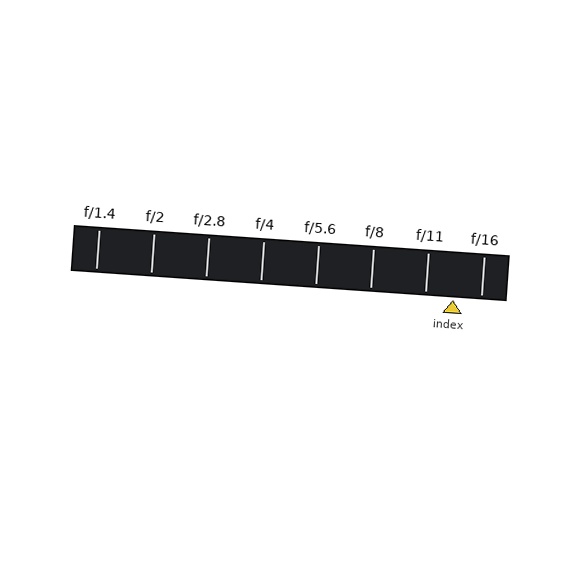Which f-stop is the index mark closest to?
The index mark is closest to f/11.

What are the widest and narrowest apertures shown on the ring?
The widest aperture shown is f/1.4 and the narrowest is f/16.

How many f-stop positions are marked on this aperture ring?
There are 8 f-stop positions marked.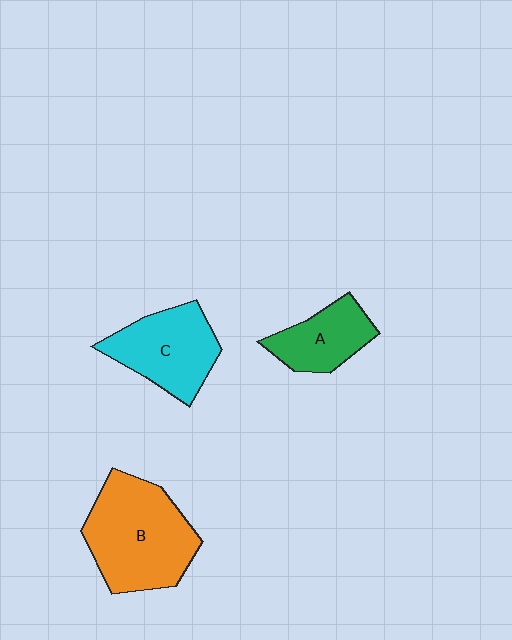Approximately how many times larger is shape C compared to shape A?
Approximately 1.4 times.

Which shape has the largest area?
Shape B (orange).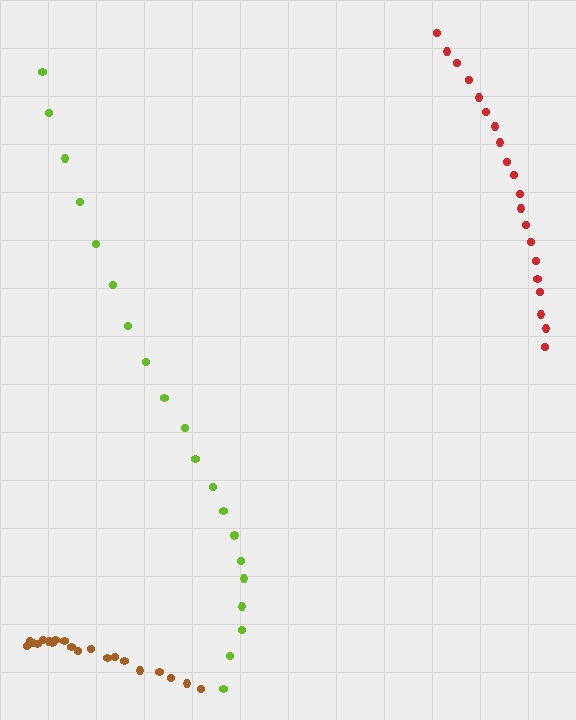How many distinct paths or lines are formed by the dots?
There are 3 distinct paths.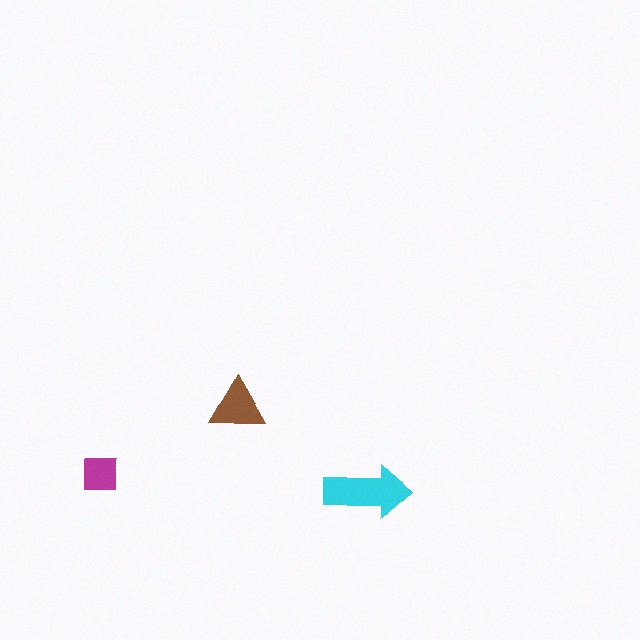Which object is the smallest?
The magenta square.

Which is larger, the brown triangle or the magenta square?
The brown triangle.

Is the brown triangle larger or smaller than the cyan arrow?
Smaller.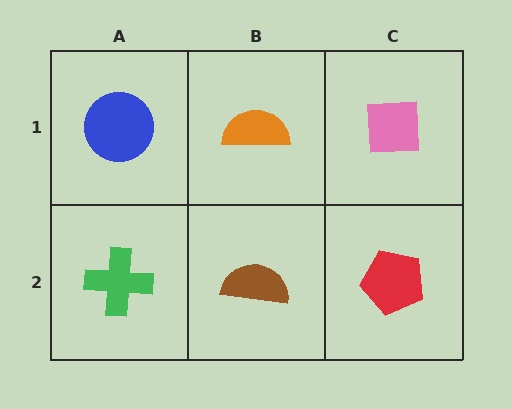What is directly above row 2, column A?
A blue circle.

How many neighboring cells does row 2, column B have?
3.